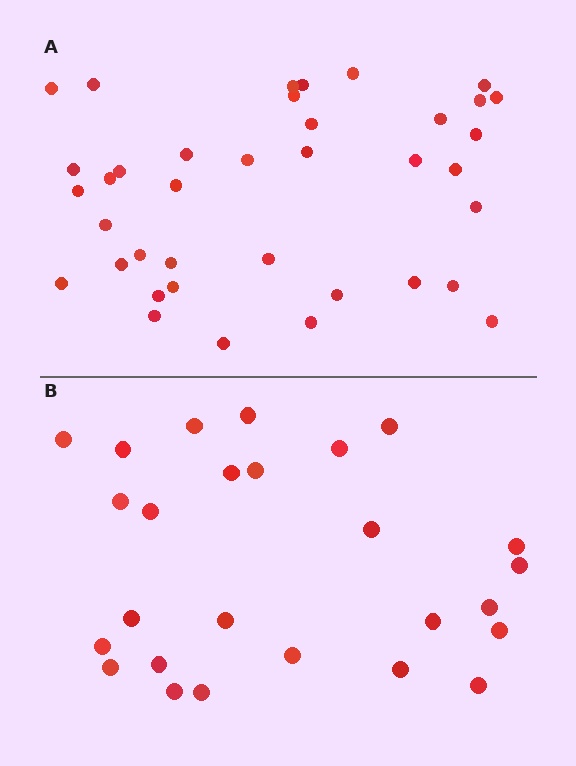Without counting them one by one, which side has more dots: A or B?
Region A (the top region) has more dots.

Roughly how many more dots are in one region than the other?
Region A has roughly 12 or so more dots than region B.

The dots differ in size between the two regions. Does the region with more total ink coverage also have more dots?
No. Region B has more total ink coverage because its dots are larger, but region A actually contains more individual dots. Total area can be misleading — the number of items is what matters here.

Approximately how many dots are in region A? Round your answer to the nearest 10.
About 40 dots. (The exact count is 38, which rounds to 40.)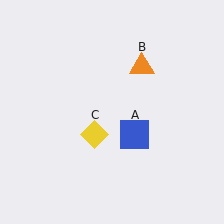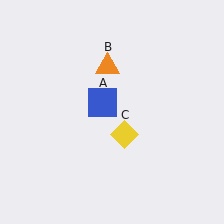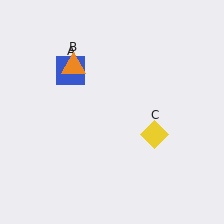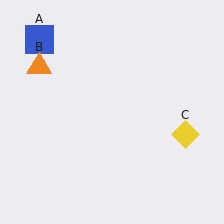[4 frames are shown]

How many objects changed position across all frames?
3 objects changed position: blue square (object A), orange triangle (object B), yellow diamond (object C).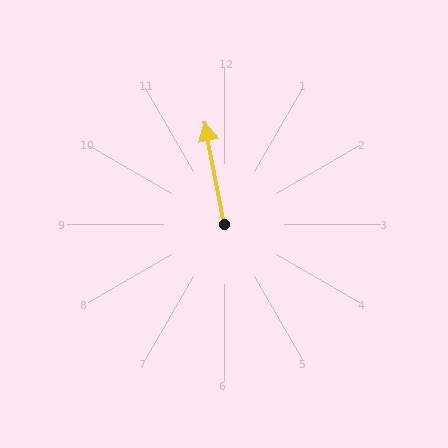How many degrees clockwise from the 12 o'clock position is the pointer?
Approximately 349 degrees.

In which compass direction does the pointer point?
North.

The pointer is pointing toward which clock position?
Roughly 12 o'clock.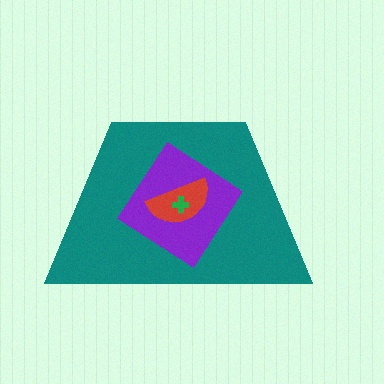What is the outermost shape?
The teal trapezoid.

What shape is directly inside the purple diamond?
The red semicircle.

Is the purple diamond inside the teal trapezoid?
Yes.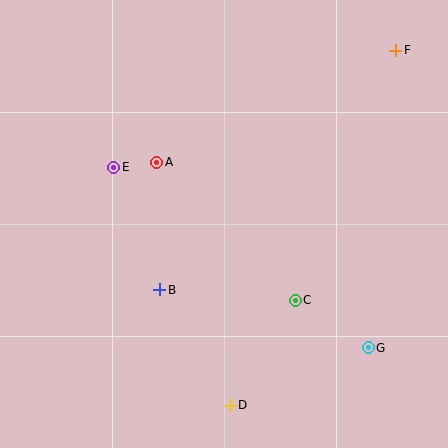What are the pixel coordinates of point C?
Point C is at (295, 300).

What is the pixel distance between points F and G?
The distance between F and G is 299 pixels.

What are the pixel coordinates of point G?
Point G is at (368, 348).